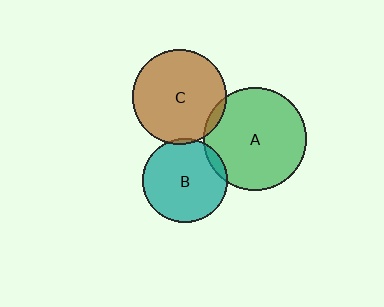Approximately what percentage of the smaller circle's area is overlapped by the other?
Approximately 5%.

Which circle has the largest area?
Circle A (green).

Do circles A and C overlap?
Yes.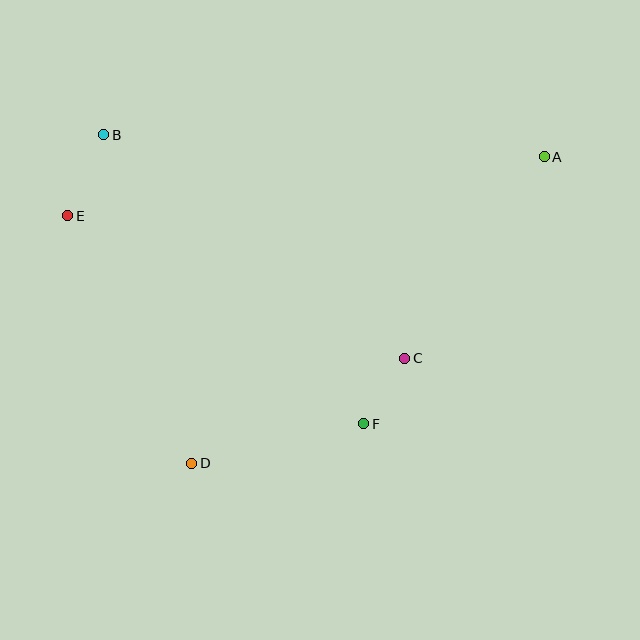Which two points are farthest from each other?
Points A and E are farthest from each other.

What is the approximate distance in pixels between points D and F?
The distance between D and F is approximately 176 pixels.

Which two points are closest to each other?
Points C and F are closest to each other.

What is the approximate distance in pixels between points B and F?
The distance between B and F is approximately 388 pixels.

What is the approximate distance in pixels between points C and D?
The distance between C and D is approximately 237 pixels.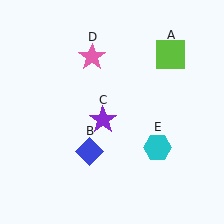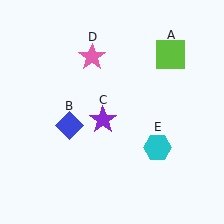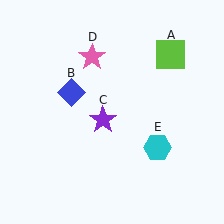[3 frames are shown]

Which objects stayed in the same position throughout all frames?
Lime square (object A) and purple star (object C) and pink star (object D) and cyan hexagon (object E) remained stationary.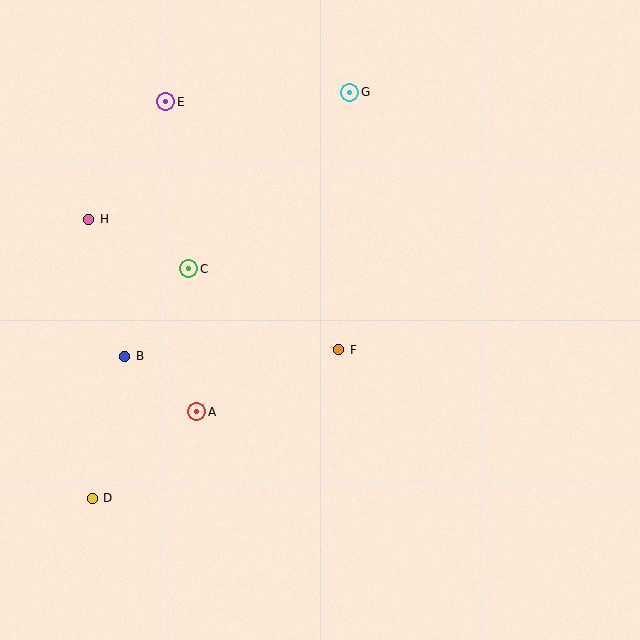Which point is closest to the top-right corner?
Point G is closest to the top-right corner.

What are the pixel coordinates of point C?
Point C is at (189, 269).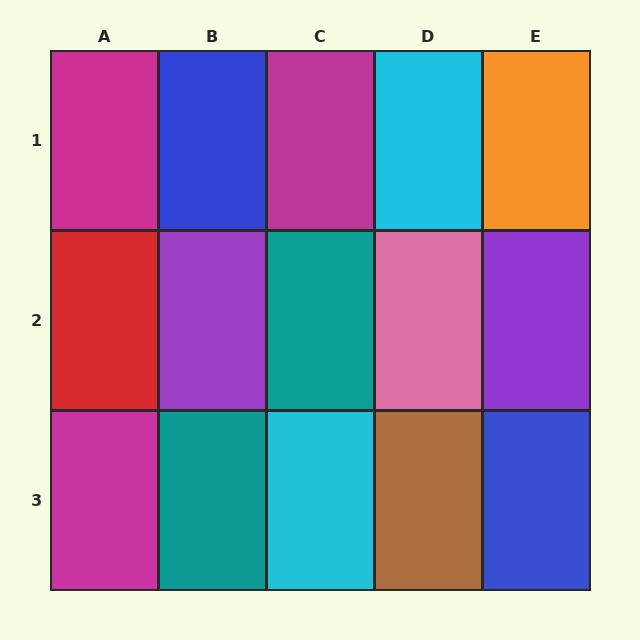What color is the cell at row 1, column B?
Blue.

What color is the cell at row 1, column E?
Orange.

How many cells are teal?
2 cells are teal.